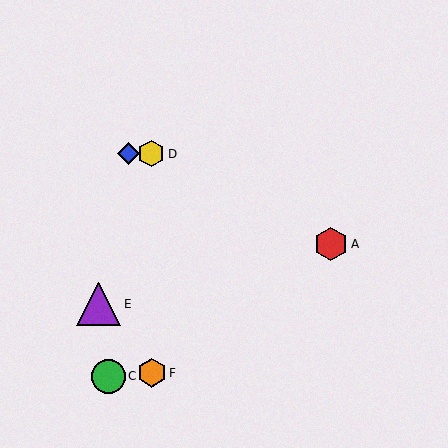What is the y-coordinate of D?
Object D is at y≈154.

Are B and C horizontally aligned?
No, B is at y≈154 and C is at y≈376.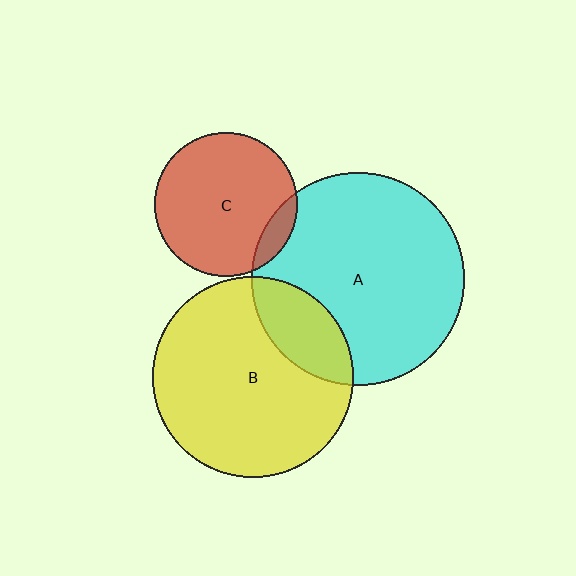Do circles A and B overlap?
Yes.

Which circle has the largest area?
Circle A (cyan).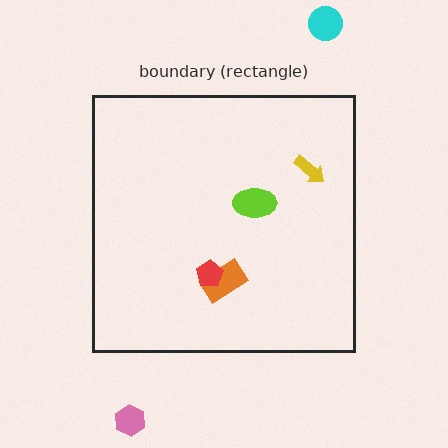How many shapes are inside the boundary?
4 inside, 2 outside.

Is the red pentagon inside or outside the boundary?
Inside.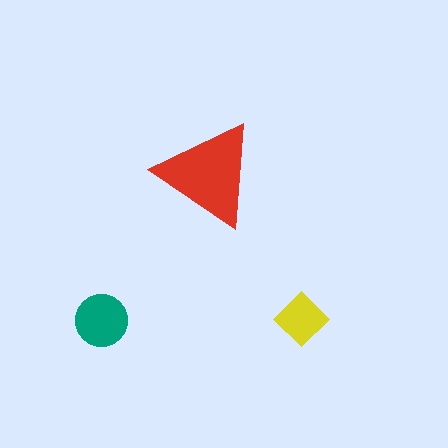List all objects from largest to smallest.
The red triangle, the teal circle, the yellow diamond.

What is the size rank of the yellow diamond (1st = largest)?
3rd.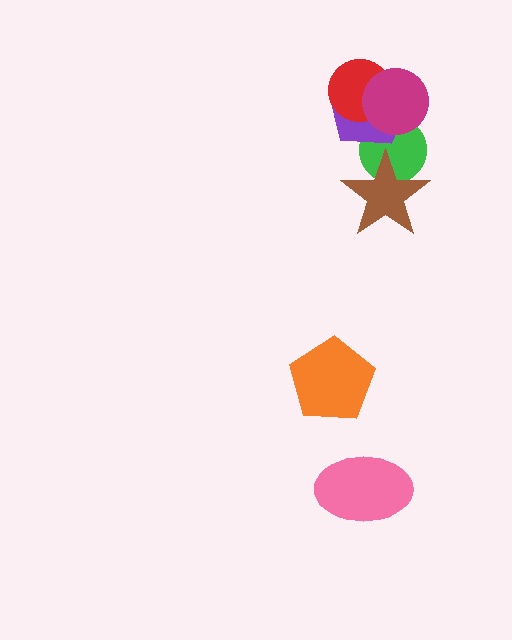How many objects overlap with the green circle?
3 objects overlap with the green circle.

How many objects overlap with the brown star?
1 object overlaps with the brown star.